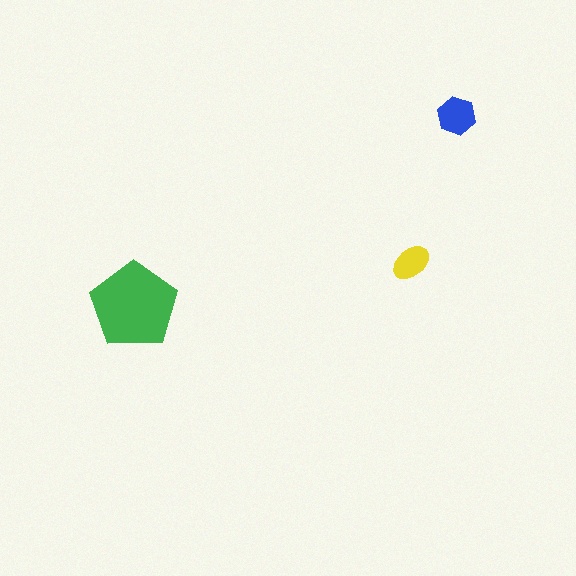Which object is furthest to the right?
The blue hexagon is rightmost.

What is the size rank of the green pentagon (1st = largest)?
1st.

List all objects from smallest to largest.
The yellow ellipse, the blue hexagon, the green pentagon.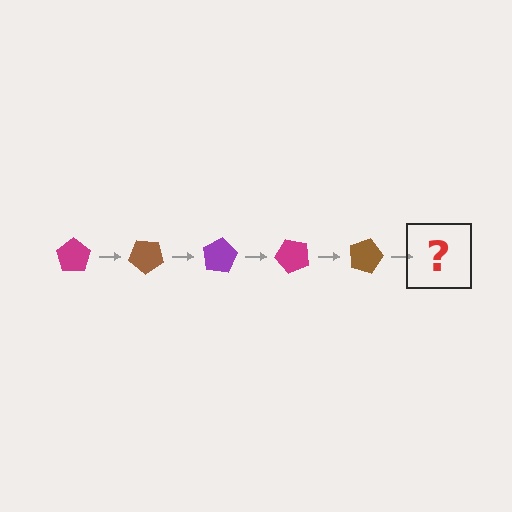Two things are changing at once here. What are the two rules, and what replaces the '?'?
The two rules are that it rotates 40 degrees each step and the color cycles through magenta, brown, and purple. The '?' should be a purple pentagon, rotated 200 degrees from the start.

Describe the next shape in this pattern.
It should be a purple pentagon, rotated 200 degrees from the start.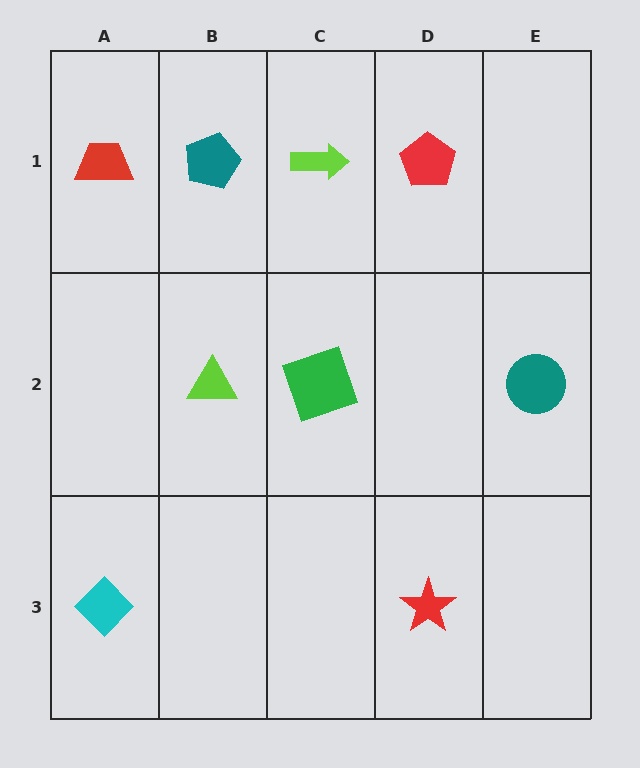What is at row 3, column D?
A red star.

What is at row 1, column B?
A teal pentagon.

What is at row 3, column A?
A cyan diamond.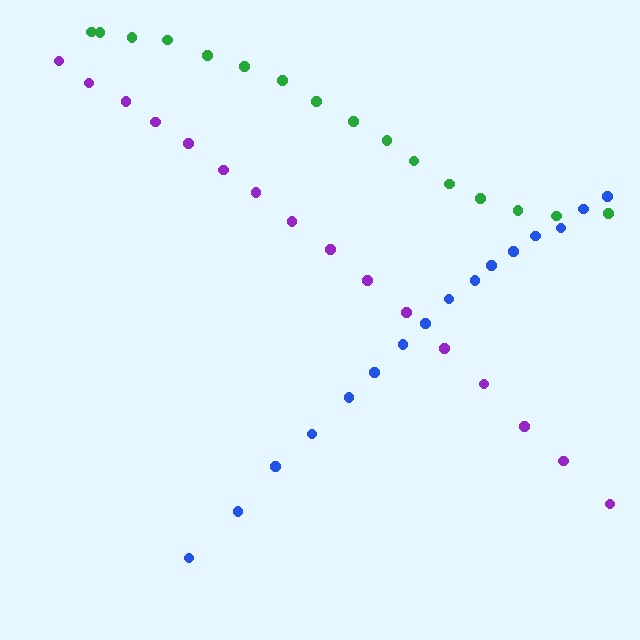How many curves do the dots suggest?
There are 3 distinct paths.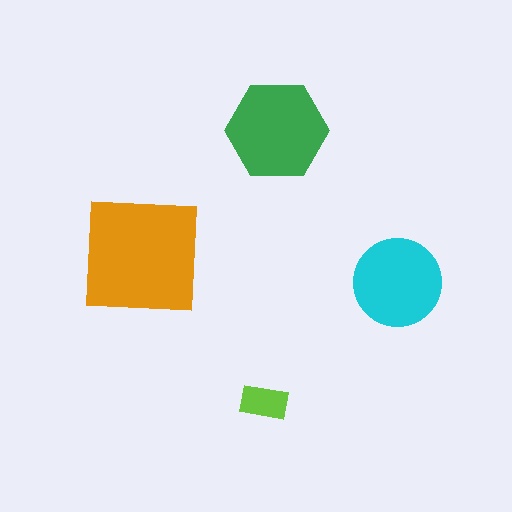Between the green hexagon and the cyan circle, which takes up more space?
The green hexagon.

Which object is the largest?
The orange square.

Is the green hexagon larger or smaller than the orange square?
Smaller.